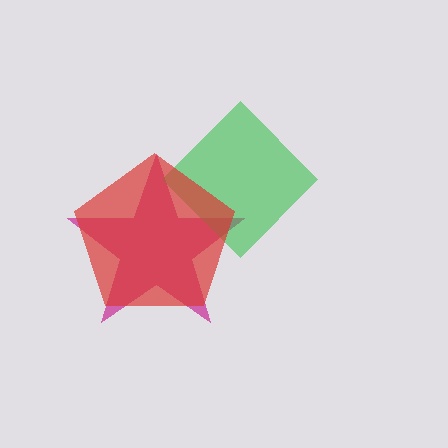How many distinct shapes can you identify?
There are 3 distinct shapes: a magenta star, a green diamond, a red pentagon.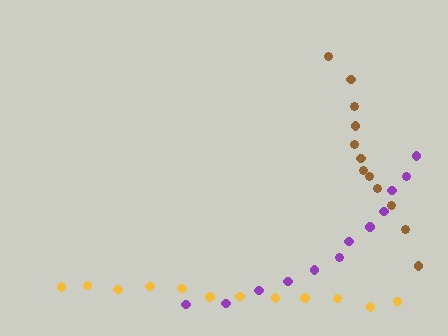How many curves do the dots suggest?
There are 3 distinct paths.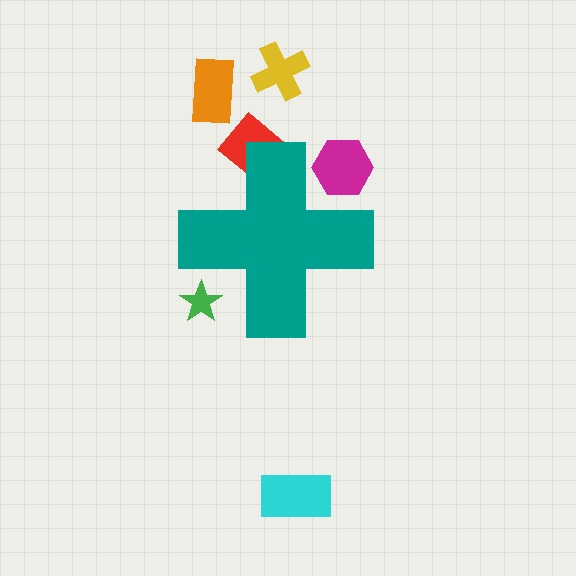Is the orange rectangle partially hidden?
No, the orange rectangle is fully visible.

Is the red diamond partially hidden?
Yes, the red diamond is partially hidden behind the teal cross.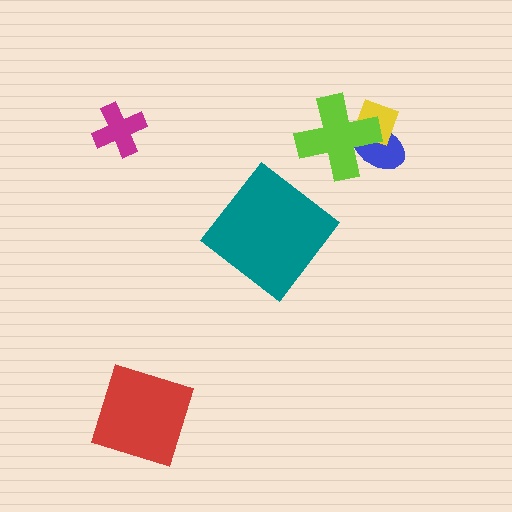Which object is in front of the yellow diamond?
The lime cross is in front of the yellow diamond.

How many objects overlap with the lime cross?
2 objects overlap with the lime cross.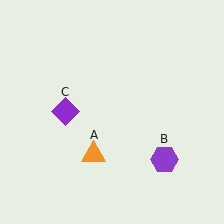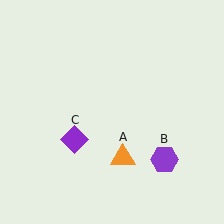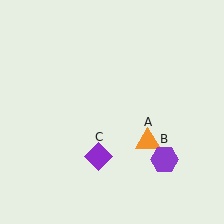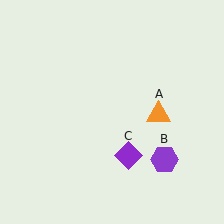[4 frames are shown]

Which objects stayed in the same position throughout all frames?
Purple hexagon (object B) remained stationary.